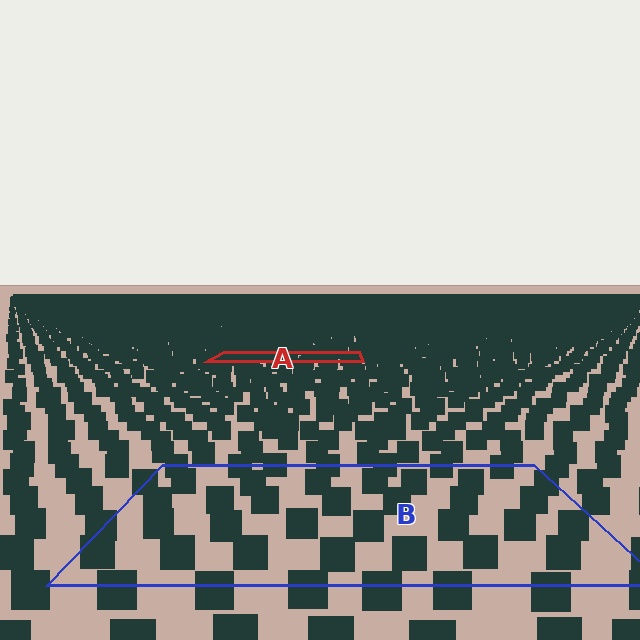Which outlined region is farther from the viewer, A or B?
Region A is farther from the viewer — the texture elements inside it appear smaller and more densely packed.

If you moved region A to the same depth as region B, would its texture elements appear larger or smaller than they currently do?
They would appear larger. At a closer depth, the same texture elements are projected at a bigger on-screen size.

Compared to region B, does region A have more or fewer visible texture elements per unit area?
Region A has more texture elements per unit area — they are packed more densely because it is farther away.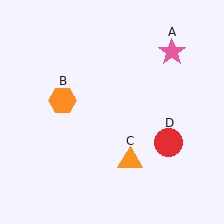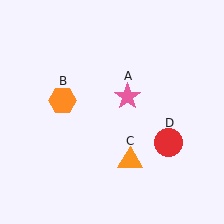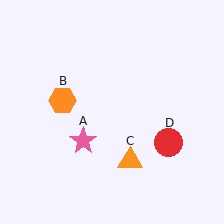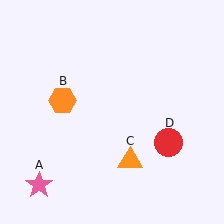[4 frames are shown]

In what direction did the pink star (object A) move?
The pink star (object A) moved down and to the left.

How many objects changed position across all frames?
1 object changed position: pink star (object A).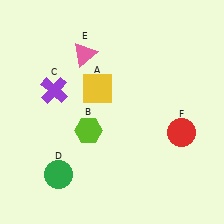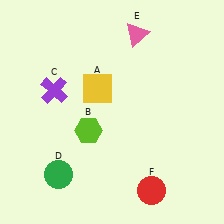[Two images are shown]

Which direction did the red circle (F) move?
The red circle (F) moved down.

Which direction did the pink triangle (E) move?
The pink triangle (E) moved right.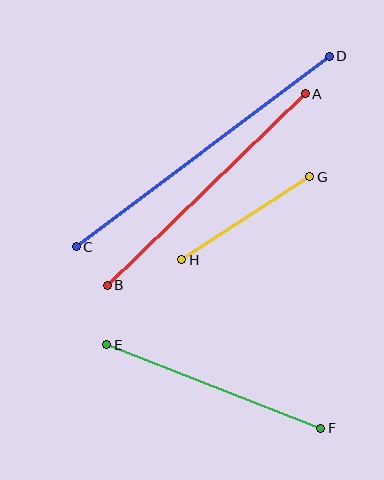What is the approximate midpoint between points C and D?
The midpoint is at approximately (203, 151) pixels.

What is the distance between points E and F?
The distance is approximately 230 pixels.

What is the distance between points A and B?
The distance is approximately 276 pixels.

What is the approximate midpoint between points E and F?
The midpoint is at approximately (214, 387) pixels.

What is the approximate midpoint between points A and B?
The midpoint is at approximately (206, 190) pixels.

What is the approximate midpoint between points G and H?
The midpoint is at approximately (246, 218) pixels.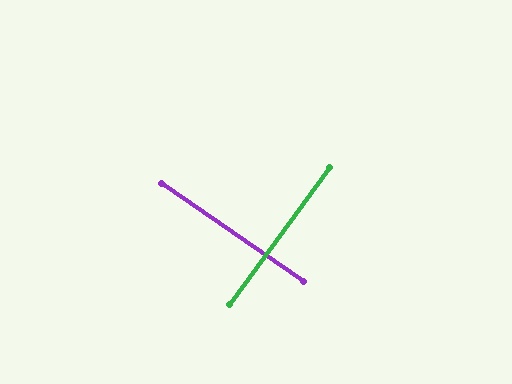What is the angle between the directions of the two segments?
Approximately 88 degrees.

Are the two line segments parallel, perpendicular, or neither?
Perpendicular — they meet at approximately 88°.